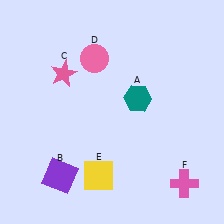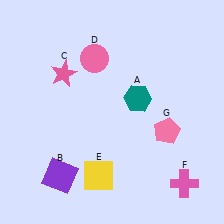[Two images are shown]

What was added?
A pink pentagon (G) was added in Image 2.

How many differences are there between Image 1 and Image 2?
There is 1 difference between the two images.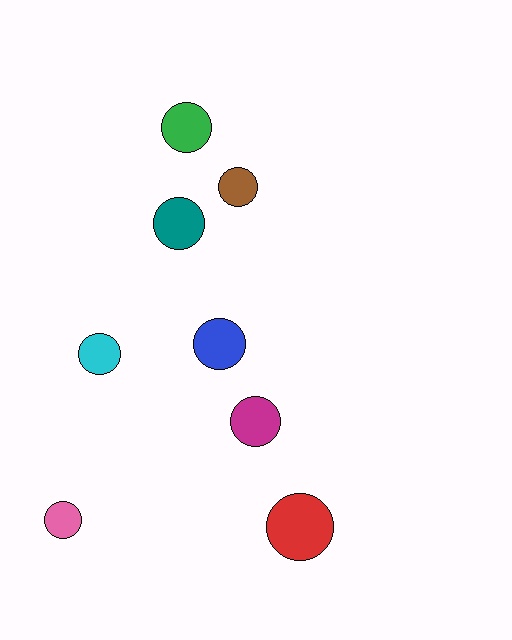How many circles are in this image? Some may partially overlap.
There are 8 circles.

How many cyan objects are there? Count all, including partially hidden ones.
There is 1 cyan object.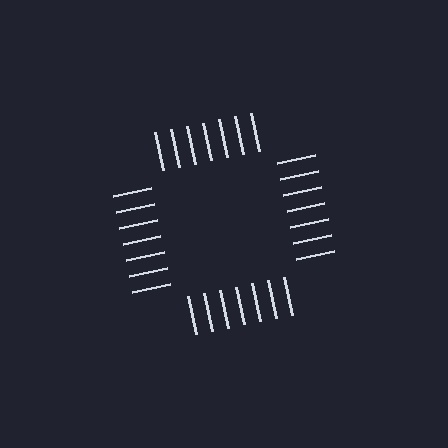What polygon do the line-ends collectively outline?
An illusory square — the line segments terminate on its edges but no continuous stroke is drawn.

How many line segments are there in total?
28 — 7 along each of the 4 edges.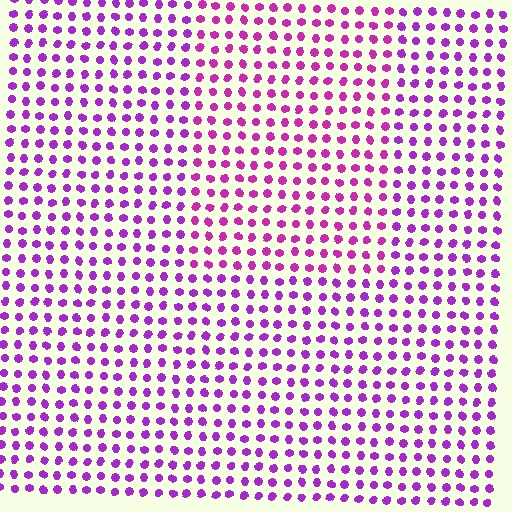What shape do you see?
I see a rectangle.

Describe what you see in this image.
The image is filled with small purple elements in a uniform arrangement. A rectangle-shaped region is visible where the elements are tinted to a slightly different hue, forming a subtle color boundary.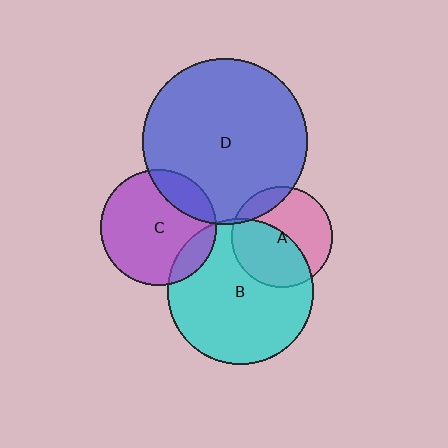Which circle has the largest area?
Circle D (blue).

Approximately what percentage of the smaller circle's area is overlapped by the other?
Approximately 5%.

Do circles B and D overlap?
Yes.